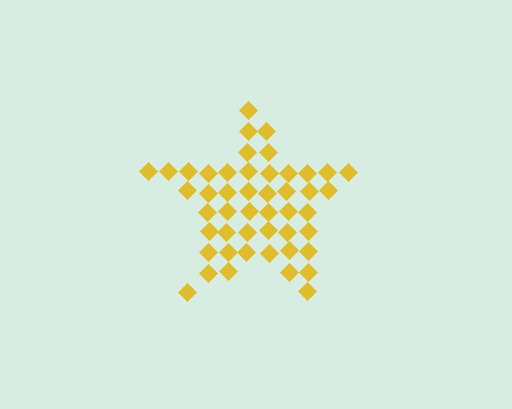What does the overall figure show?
The overall figure shows a star.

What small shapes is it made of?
It is made of small diamonds.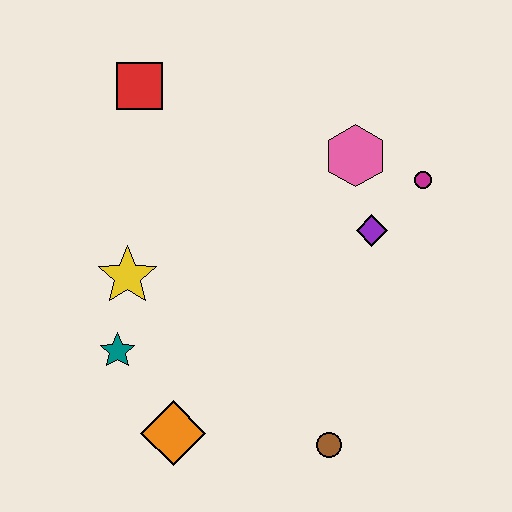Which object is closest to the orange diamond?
The teal star is closest to the orange diamond.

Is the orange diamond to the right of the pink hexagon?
No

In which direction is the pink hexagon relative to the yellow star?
The pink hexagon is to the right of the yellow star.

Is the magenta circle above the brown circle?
Yes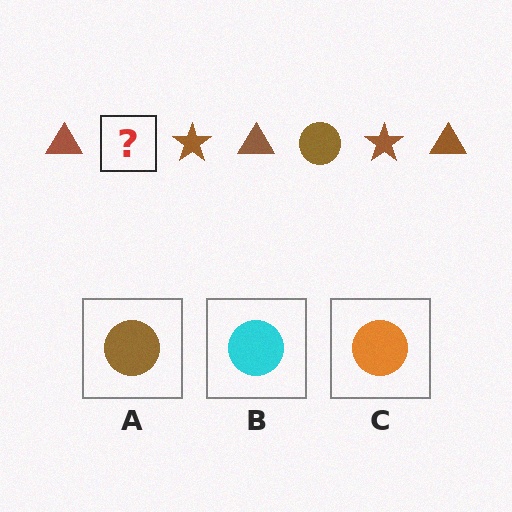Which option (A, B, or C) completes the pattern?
A.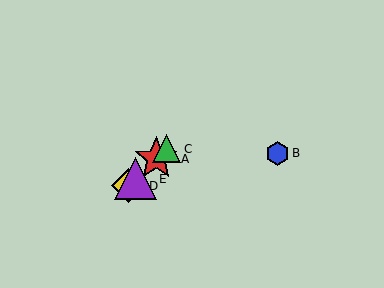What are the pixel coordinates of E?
Object E is at (136, 179).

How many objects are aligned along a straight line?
4 objects (A, C, D, E) are aligned along a straight line.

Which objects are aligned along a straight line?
Objects A, C, D, E are aligned along a straight line.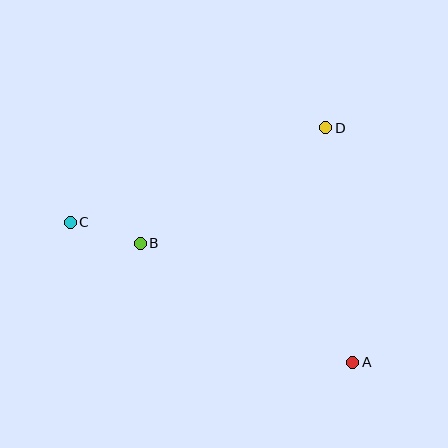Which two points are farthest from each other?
Points A and C are farthest from each other.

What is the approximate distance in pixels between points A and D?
The distance between A and D is approximately 236 pixels.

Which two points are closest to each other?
Points B and C are closest to each other.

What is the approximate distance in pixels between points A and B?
The distance between A and B is approximately 244 pixels.